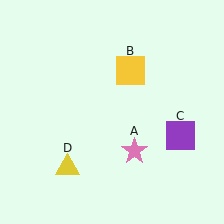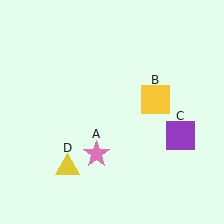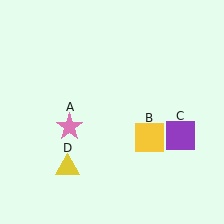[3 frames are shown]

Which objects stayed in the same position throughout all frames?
Purple square (object C) and yellow triangle (object D) remained stationary.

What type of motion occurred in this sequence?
The pink star (object A), yellow square (object B) rotated clockwise around the center of the scene.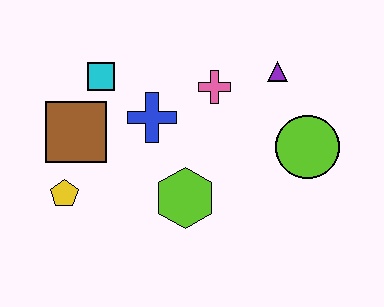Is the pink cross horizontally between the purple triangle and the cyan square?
Yes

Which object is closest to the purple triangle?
The pink cross is closest to the purple triangle.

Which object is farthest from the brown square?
The lime circle is farthest from the brown square.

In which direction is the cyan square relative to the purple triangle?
The cyan square is to the left of the purple triangle.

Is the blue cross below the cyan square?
Yes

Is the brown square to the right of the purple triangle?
No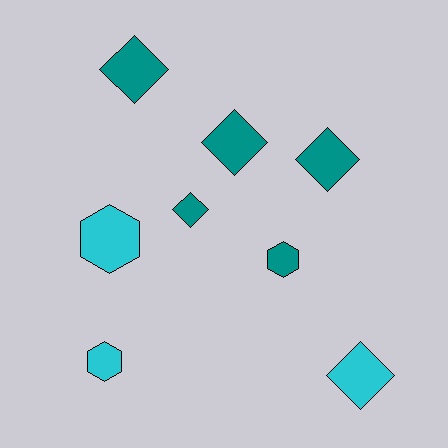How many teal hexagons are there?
There is 1 teal hexagon.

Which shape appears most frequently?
Diamond, with 5 objects.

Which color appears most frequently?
Teal, with 5 objects.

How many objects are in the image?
There are 8 objects.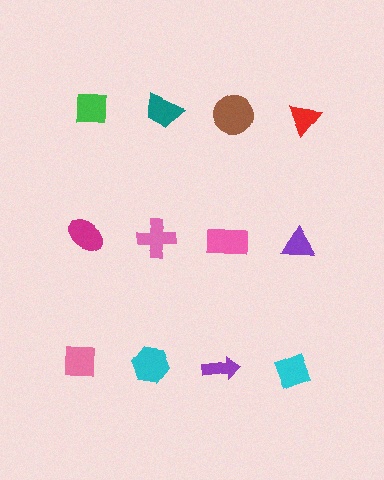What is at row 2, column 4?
A purple triangle.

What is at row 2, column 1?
A magenta ellipse.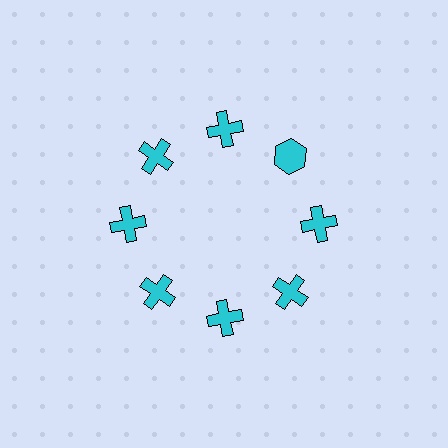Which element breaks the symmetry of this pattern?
The cyan hexagon at roughly the 2 o'clock position breaks the symmetry. All other shapes are cyan crosses.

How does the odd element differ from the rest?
It has a different shape: hexagon instead of cross.